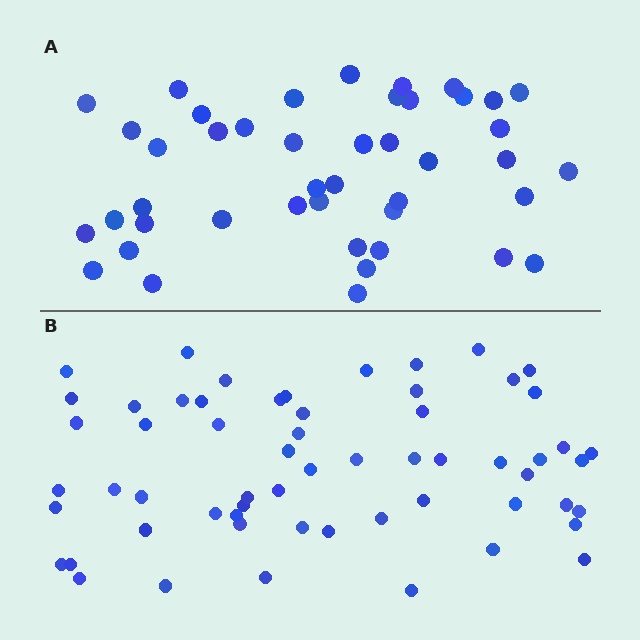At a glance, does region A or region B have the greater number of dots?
Region B (the bottom region) has more dots.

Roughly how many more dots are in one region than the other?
Region B has approximately 15 more dots than region A.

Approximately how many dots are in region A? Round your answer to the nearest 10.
About 40 dots. (The exact count is 44, which rounds to 40.)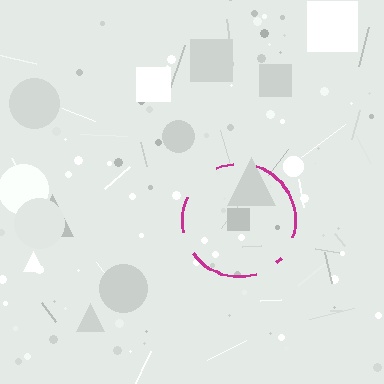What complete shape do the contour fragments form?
The contour fragments form a circle.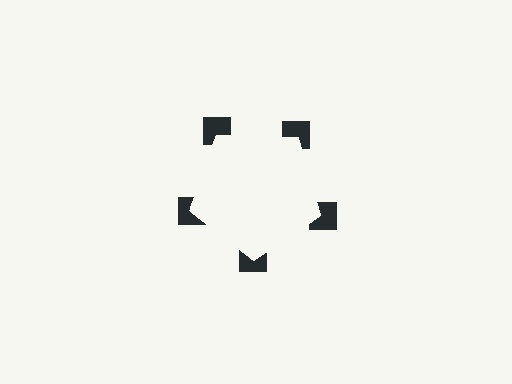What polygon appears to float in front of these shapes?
An illusory pentagon — its edges are inferred from the aligned wedge cuts in the notched squares, not physically drawn.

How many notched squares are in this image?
There are 5 — one at each vertex of the illusory pentagon.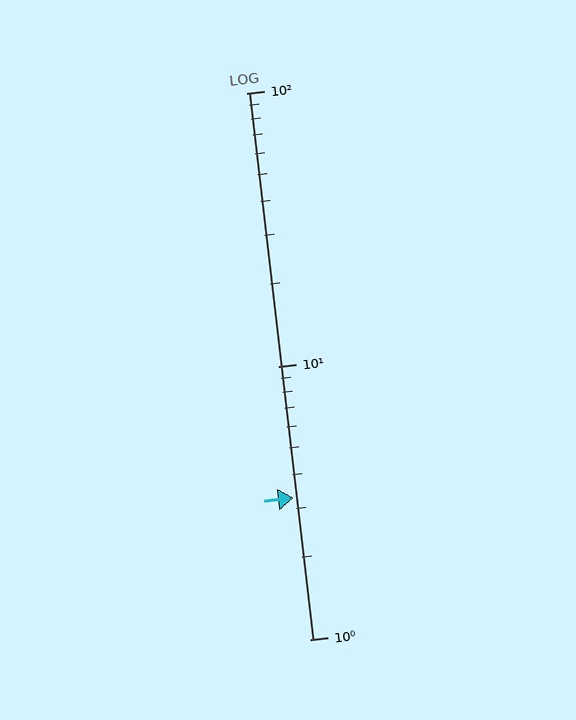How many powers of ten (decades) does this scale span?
The scale spans 2 decades, from 1 to 100.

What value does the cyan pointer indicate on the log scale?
The pointer indicates approximately 3.3.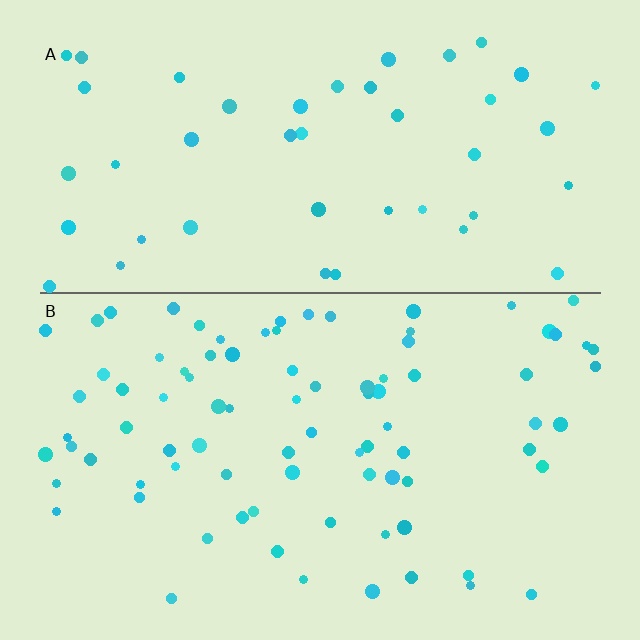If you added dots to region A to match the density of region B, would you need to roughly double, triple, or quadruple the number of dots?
Approximately double.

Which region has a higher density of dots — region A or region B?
B (the bottom).